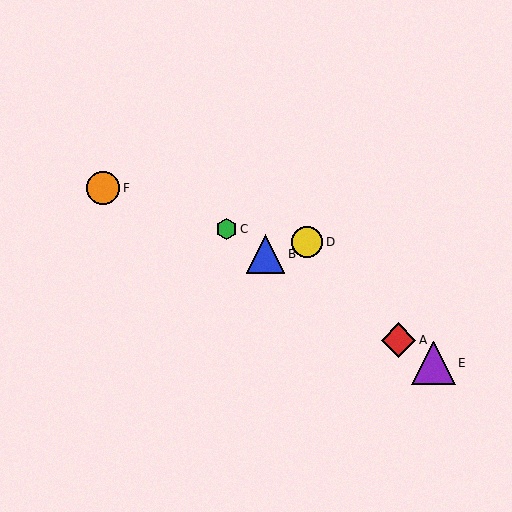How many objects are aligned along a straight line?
4 objects (A, B, C, E) are aligned along a straight line.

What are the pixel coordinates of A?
Object A is at (399, 340).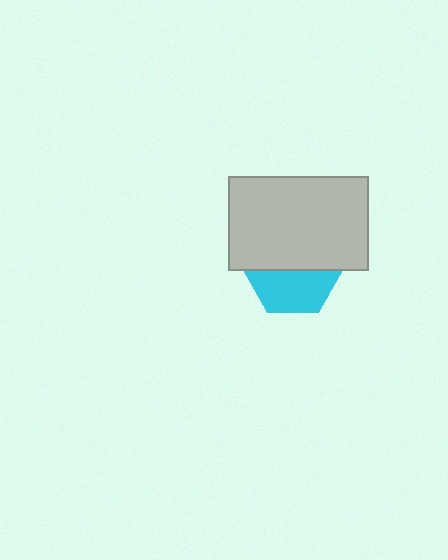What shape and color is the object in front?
The object in front is a light gray rectangle.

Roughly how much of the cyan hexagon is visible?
About half of it is visible (roughly 46%).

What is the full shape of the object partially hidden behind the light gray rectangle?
The partially hidden object is a cyan hexagon.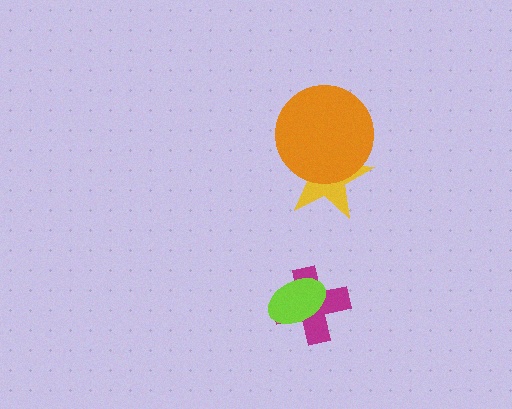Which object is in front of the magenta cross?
The lime ellipse is in front of the magenta cross.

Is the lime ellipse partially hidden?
No, no other shape covers it.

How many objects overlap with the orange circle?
1 object overlaps with the orange circle.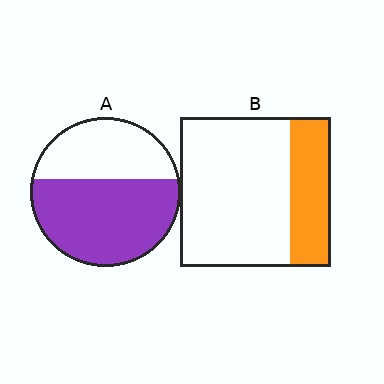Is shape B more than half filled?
No.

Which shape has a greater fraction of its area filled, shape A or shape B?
Shape A.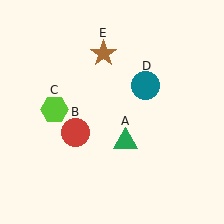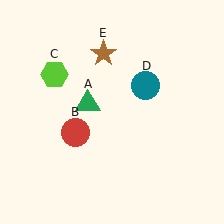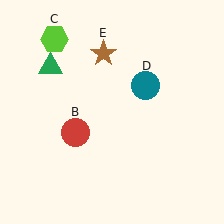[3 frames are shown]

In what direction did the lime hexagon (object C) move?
The lime hexagon (object C) moved up.